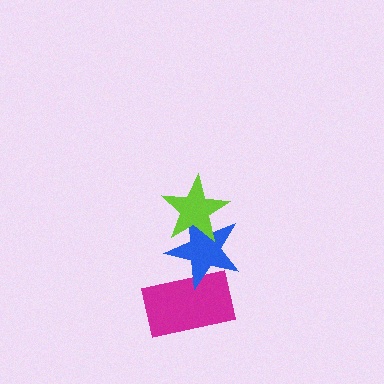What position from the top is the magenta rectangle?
The magenta rectangle is 3rd from the top.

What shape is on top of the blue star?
The lime star is on top of the blue star.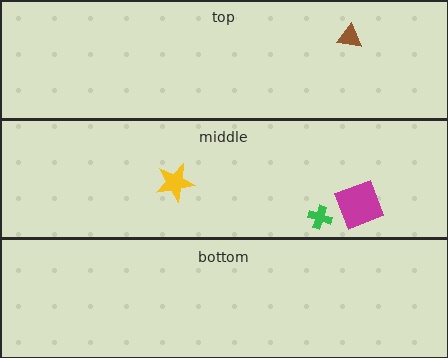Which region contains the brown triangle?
The top region.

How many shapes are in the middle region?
3.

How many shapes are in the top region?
1.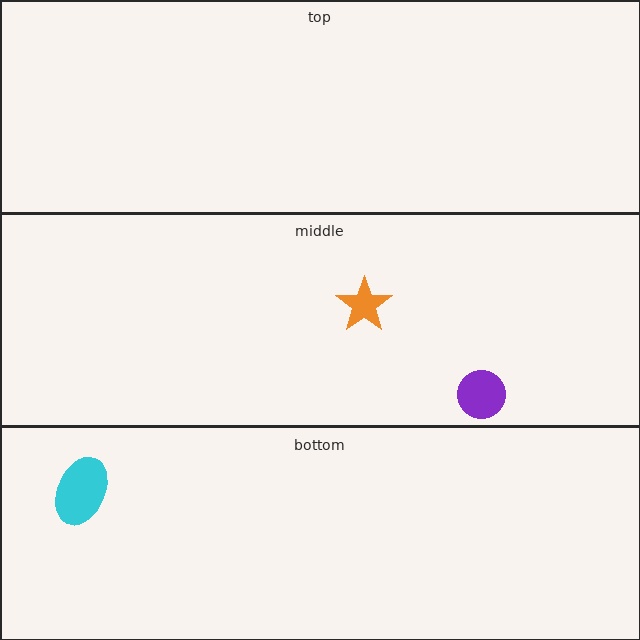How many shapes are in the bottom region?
1.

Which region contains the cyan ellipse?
The bottom region.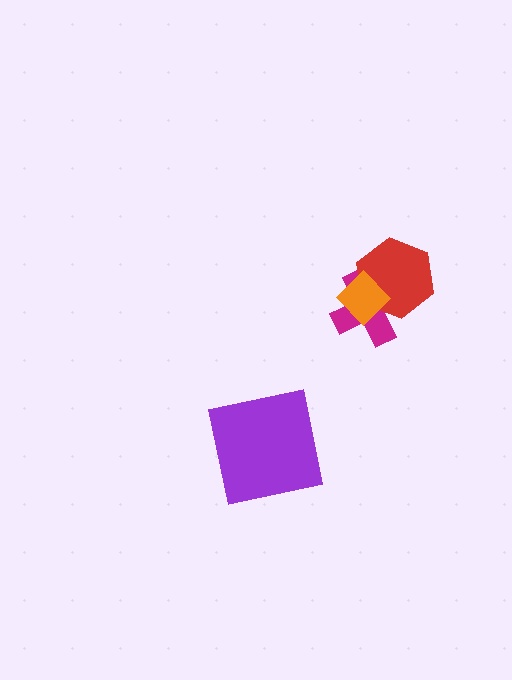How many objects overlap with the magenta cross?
2 objects overlap with the magenta cross.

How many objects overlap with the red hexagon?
2 objects overlap with the red hexagon.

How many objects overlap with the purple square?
0 objects overlap with the purple square.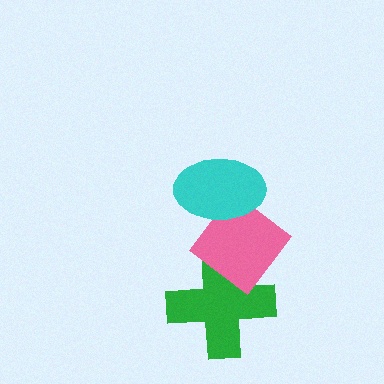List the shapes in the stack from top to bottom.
From top to bottom: the cyan ellipse, the pink diamond, the green cross.